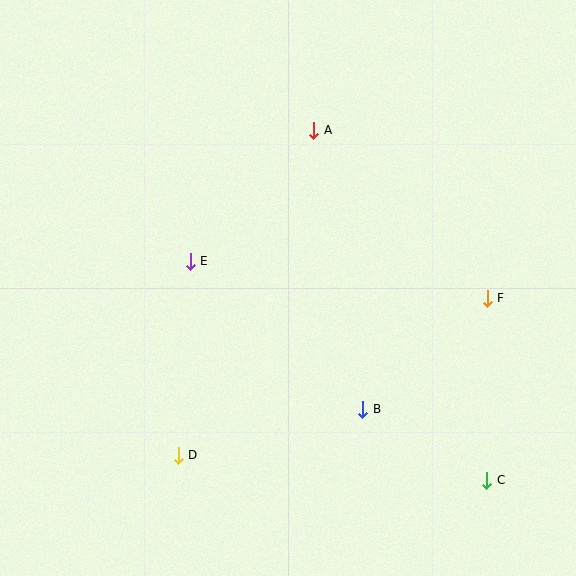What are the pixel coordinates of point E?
Point E is at (190, 261).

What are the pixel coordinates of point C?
Point C is at (487, 480).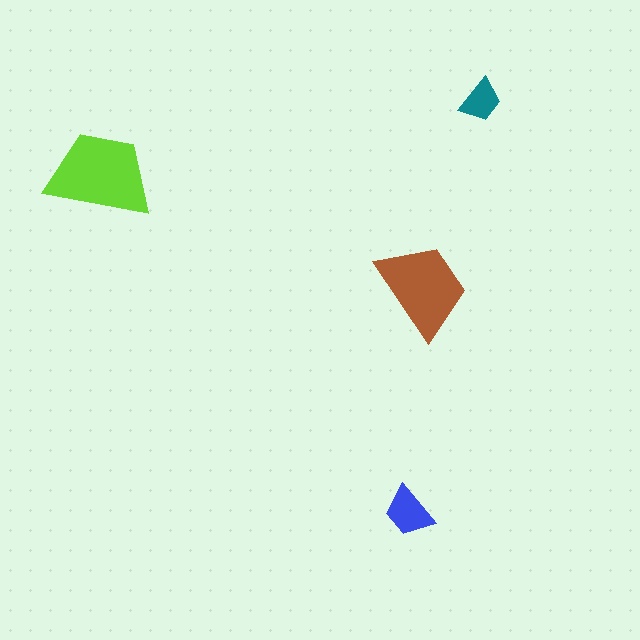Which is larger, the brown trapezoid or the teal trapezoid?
The brown one.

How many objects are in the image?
There are 4 objects in the image.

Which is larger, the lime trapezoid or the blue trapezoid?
The lime one.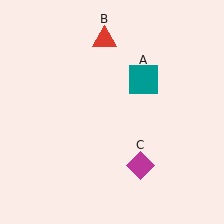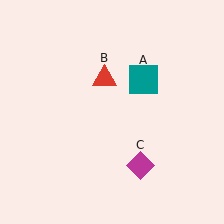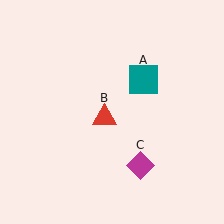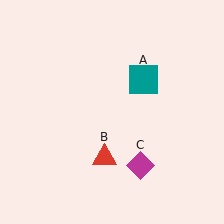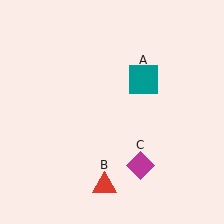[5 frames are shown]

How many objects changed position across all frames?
1 object changed position: red triangle (object B).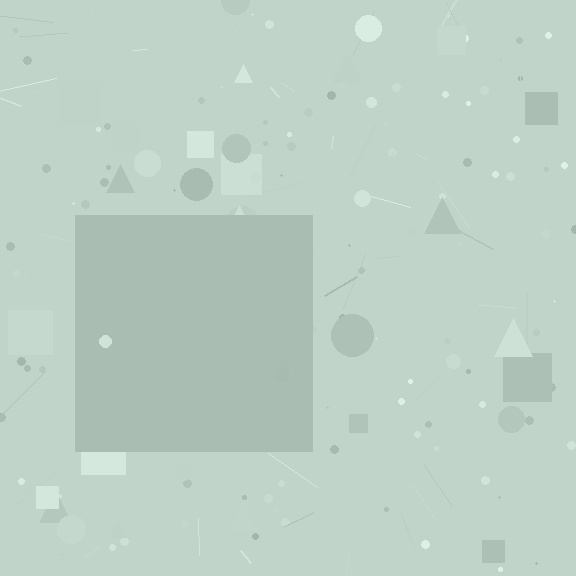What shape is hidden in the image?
A square is hidden in the image.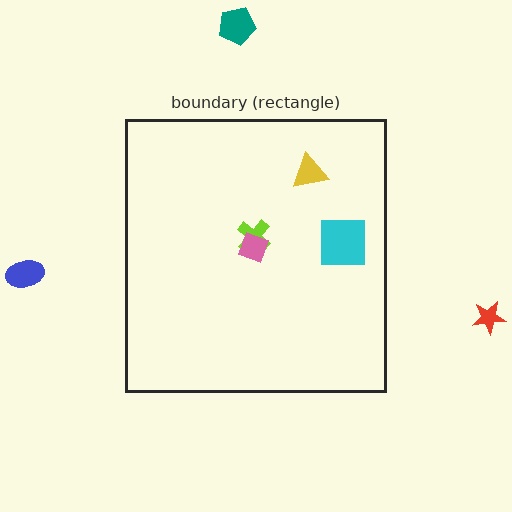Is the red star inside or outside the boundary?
Outside.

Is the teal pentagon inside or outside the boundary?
Outside.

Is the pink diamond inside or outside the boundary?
Inside.